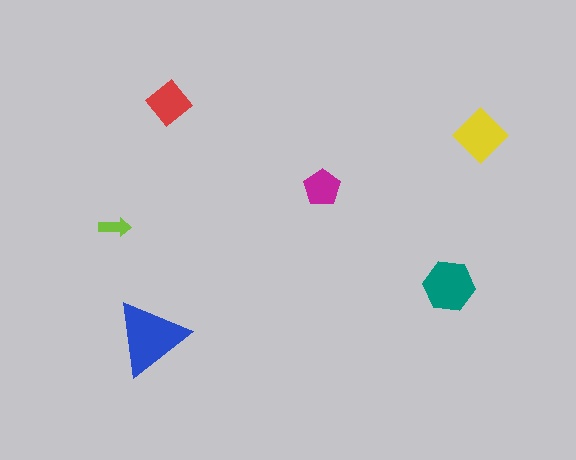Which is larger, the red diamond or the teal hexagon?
The teal hexagon.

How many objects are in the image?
There are 6 objects in the image.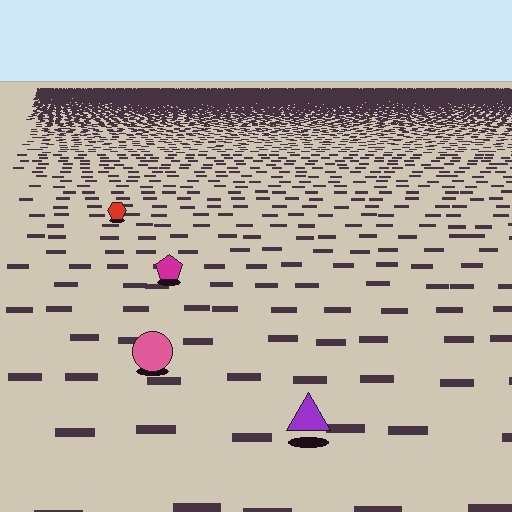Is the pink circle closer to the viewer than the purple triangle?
No. The purple triangle is closer — you can tell from the texture gradient: the ground texture is coarser near it.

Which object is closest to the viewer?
The purple triangle is closest. The texture marks near it are larger and more spread out.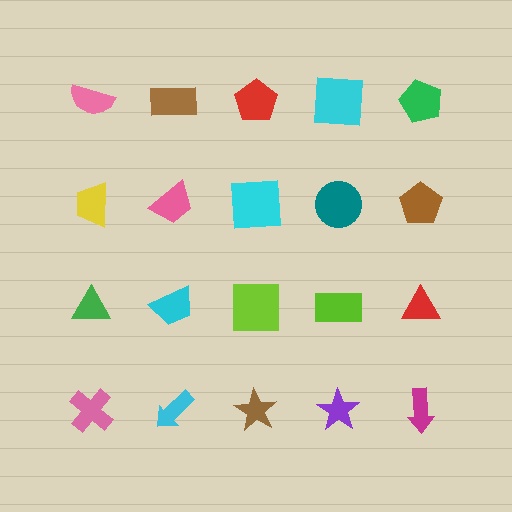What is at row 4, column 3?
A brown star.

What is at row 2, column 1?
A yellow trapezoid.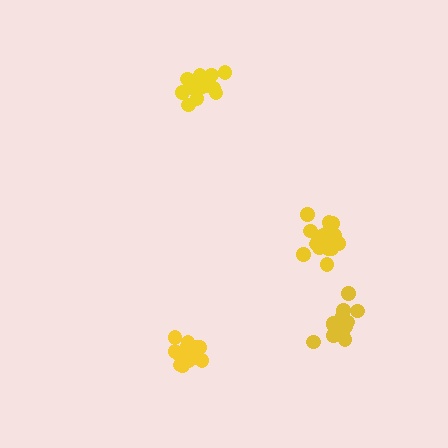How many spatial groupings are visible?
There are 4 spatial groupings.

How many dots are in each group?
Group 1: 19 dots, Group 2: 15 dots, Group 3: 13 dots, Group 4: 13 dots (60 total).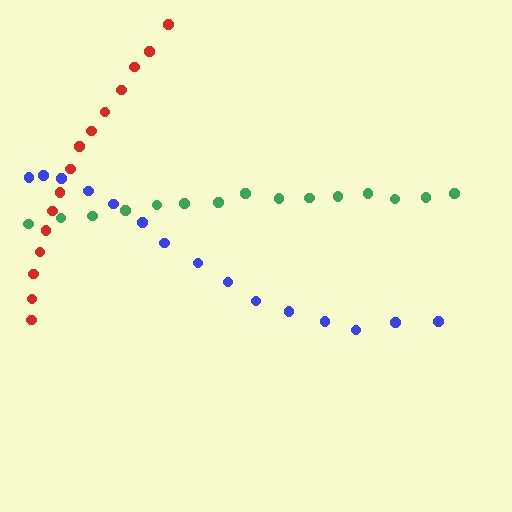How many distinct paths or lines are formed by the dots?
There are 3 distinct paths.